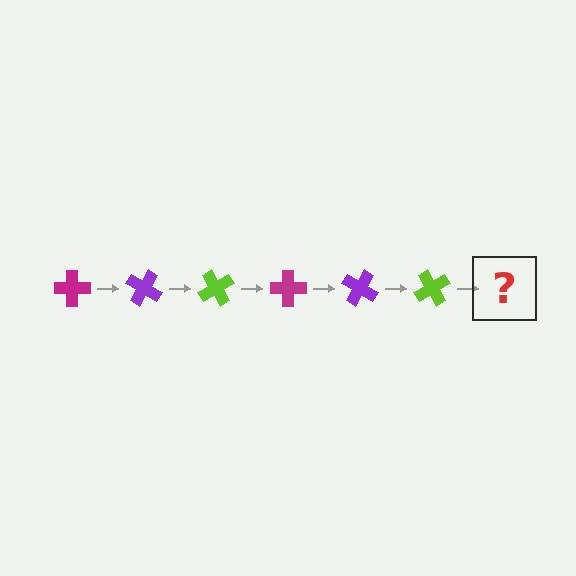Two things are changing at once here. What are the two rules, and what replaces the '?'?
The two rules are that it rotates 30 degrees each step and the color cycles through magenta, purple, and lime. The '?' should be a magenta cross, rotated 180 degrees from the start.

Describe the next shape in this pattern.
It should be a magenta cross, rotated 180 degrees from the start.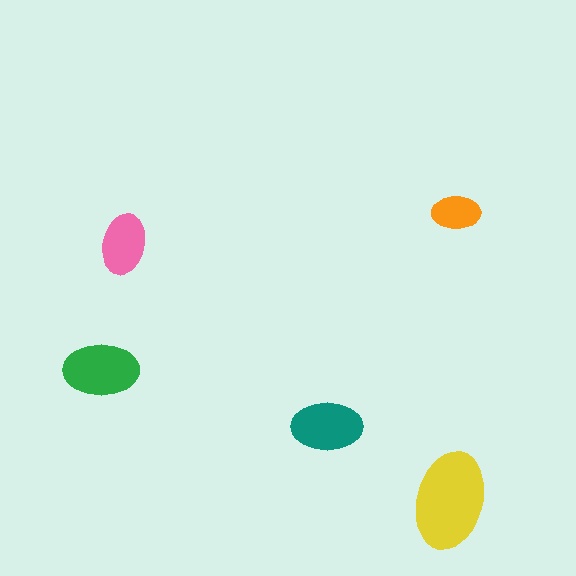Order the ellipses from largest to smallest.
the yellow one, the green one, the teal one, the pink one, the orange one.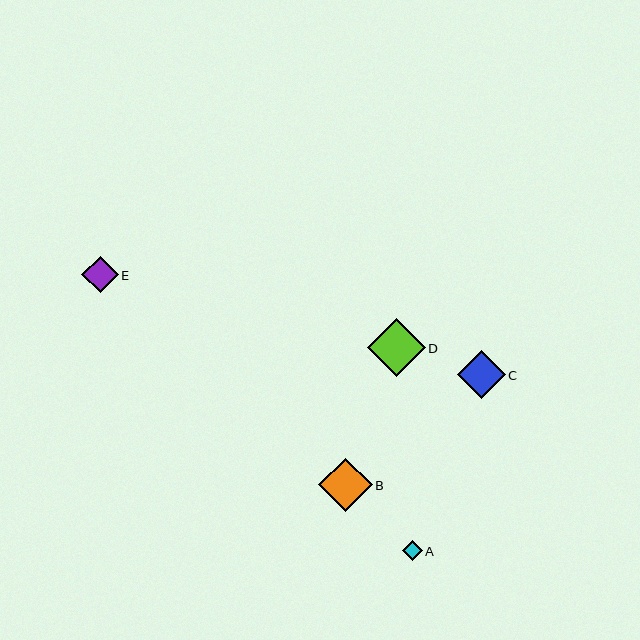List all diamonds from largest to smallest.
From largest to smallest: D, B, C, E, A.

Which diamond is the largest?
Diamond D is the largest with a size of approximately 58 pixels.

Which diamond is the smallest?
Diamond A is the smallest with a size of approximately 20 pixels.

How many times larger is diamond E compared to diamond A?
Diamond E is approximately 1.8 times the size of diamond A.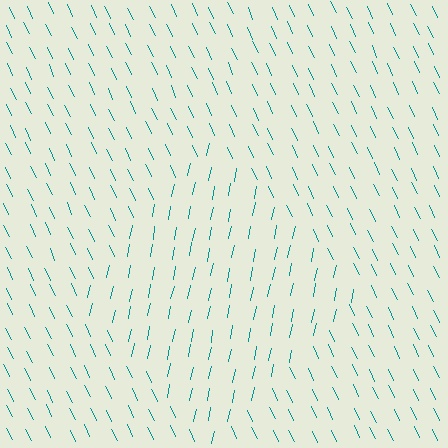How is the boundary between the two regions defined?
The boundary is defined purely by a change in line orientation (approximately 37 degrees difference). All lines are the same color and thickness.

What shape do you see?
I see a diamond.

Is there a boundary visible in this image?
Yes, there is a texture boundary formed by a change in line orientation.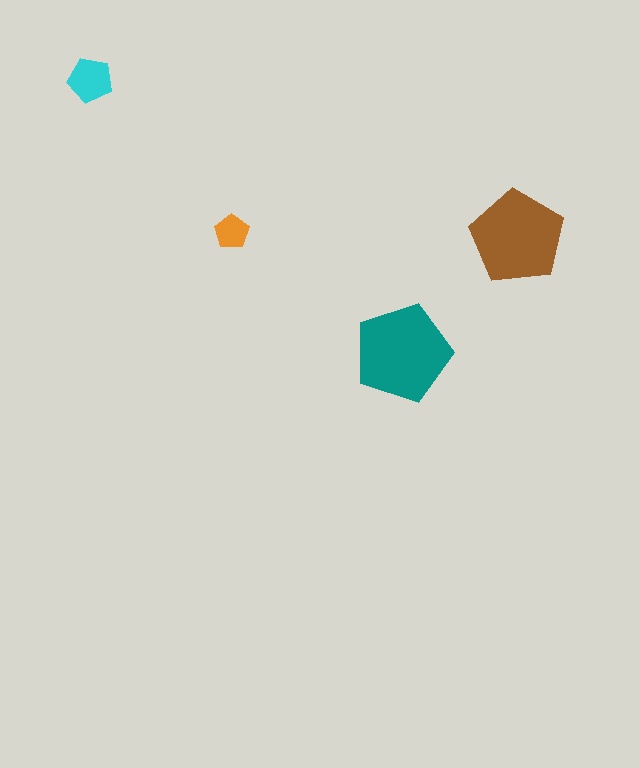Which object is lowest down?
The teal pentagon is bottommost.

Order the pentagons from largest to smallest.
the teal one, the brown one, the cyan one, the orange one.